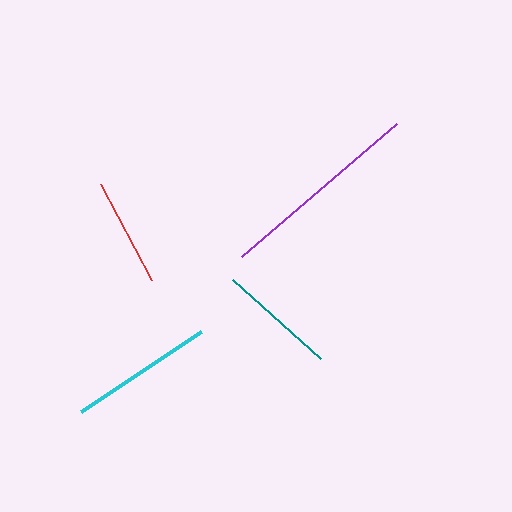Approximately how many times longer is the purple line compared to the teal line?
The purple line is approximately 1.7 times the length of the teal line.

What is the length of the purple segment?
The purple segment is approximately 204 pixels long.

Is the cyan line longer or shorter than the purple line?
The purple line is longer than the cyan line.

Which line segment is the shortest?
The red line is the shortest at approximately 109 pixels.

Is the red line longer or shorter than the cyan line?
The cyan line is longer than the red line.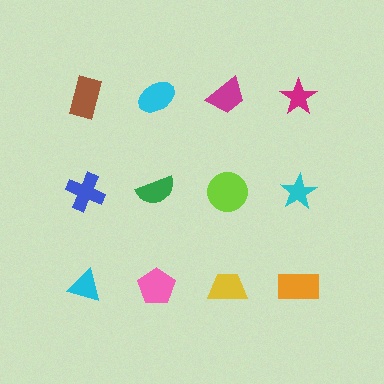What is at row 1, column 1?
A brown rectangle.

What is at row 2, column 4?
A cyan star.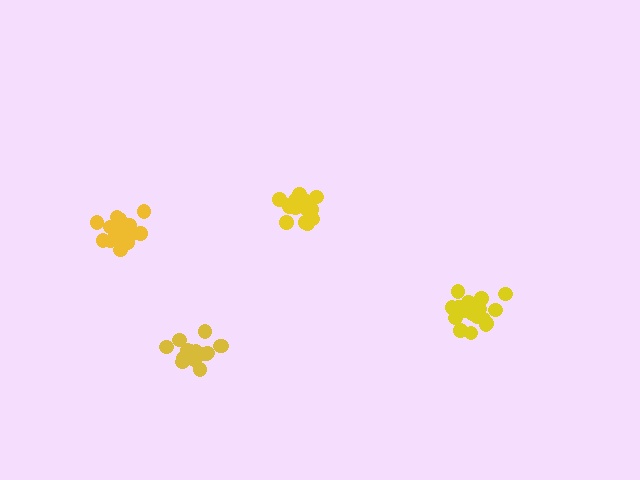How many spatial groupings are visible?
There are 4 spatial groupings.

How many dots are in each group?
Group 1: 15 dots, Group 2: 19 dots, Group 3: 18 dots, Group 4: 18 dots (70 total).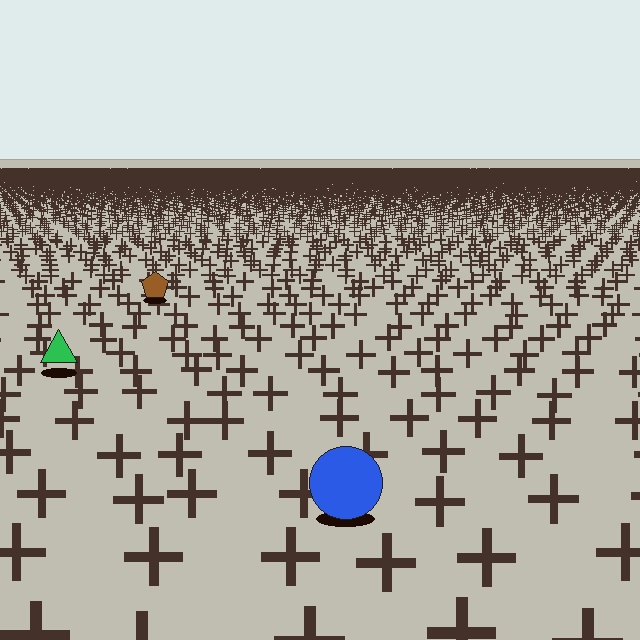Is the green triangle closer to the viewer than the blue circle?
No. The blue circle is closer — you can tell from the texture gradient: the ground texture is coarser near it.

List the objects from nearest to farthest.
From nearest to farthest: the blue circle, the green triangle, the brown pentagon.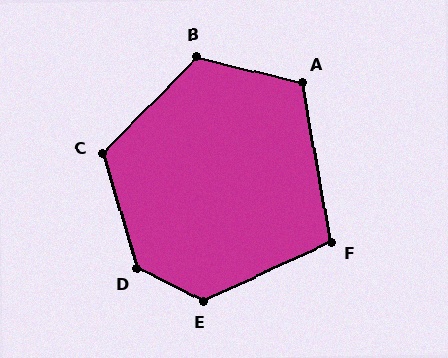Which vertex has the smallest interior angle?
F, at approximately 105 degrees.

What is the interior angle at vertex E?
Approximately 128 degrees (obtuse).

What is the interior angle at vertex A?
Approximately 113 degrees (obtuse).